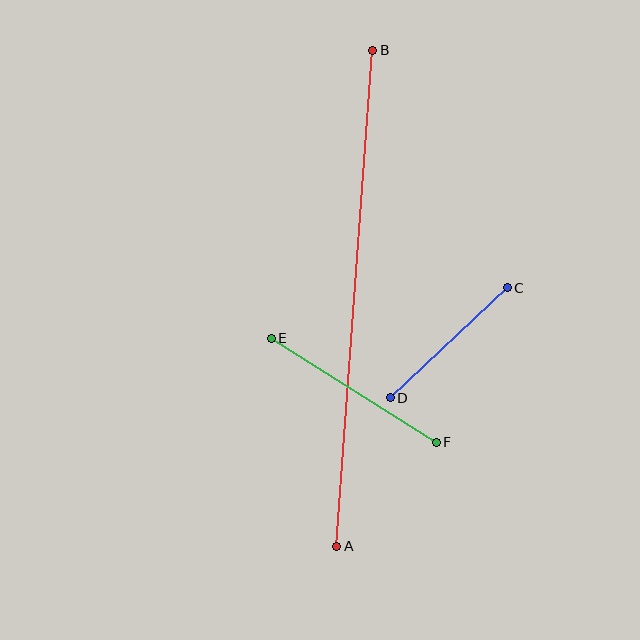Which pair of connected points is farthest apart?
Points A and B are farthest apart.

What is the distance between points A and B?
The distance is approximately 497 pixels.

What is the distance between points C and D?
The distance is approximately 160 pixels.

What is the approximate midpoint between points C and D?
The midpoint is at approximately (449, 343) pixels.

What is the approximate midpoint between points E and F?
The midpoint is at approximately (354, 390) pixels.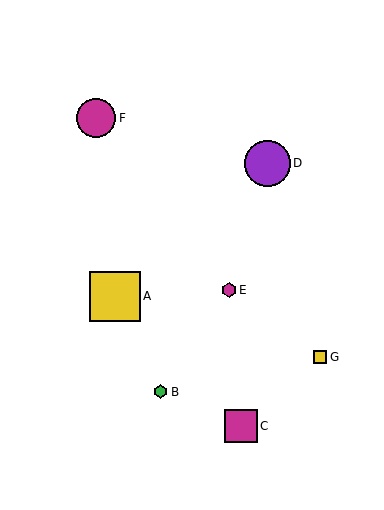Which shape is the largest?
The yellow square (labeled A) is the largest.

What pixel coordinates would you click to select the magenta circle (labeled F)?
Click at (96, 118) to select the magenta circle F.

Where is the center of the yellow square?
The center of the yellow square is at (115, 296).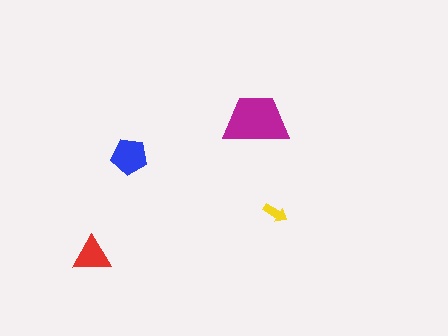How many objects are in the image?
There are 4 objects in the image.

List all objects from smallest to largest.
The yellow arrow, the red triangle, the blue pentagon, the magenta trapezoid.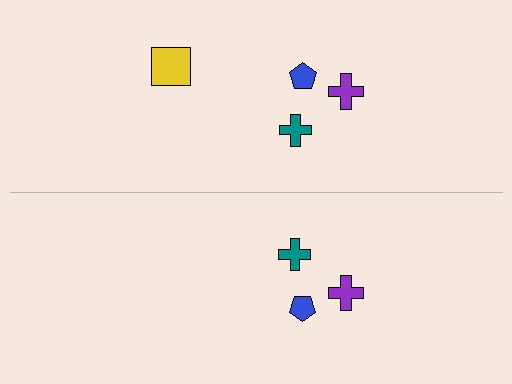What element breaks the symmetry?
A yellow square is missing from the bottom side.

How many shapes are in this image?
There are 7 shapes in this image.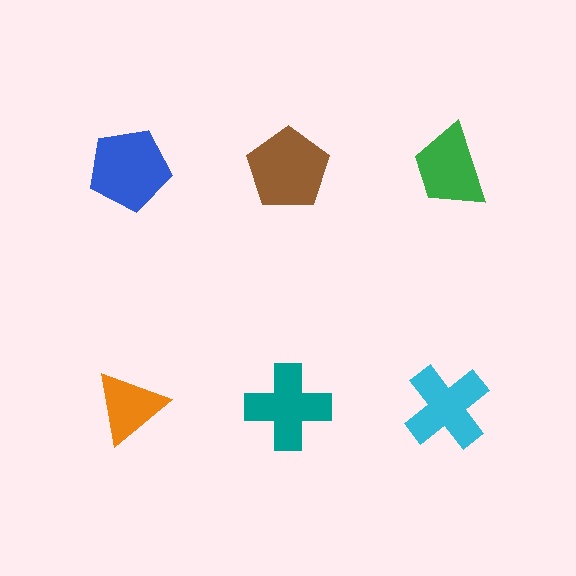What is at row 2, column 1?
An orange triangle.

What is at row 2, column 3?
A cyan cross.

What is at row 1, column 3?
A green trapezoid.